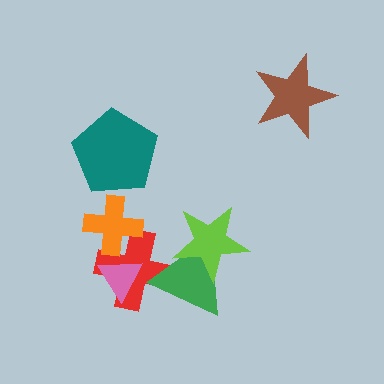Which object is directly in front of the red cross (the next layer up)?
The green triangle is directly in front of the red cross.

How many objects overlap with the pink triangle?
1 object overlaps with the pink triangle.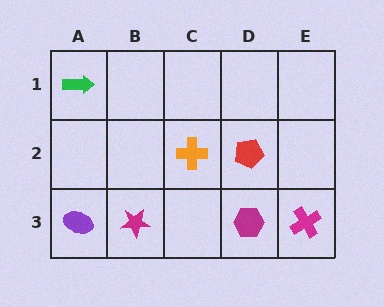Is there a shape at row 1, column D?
No, that cell is empty.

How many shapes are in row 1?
1 shape.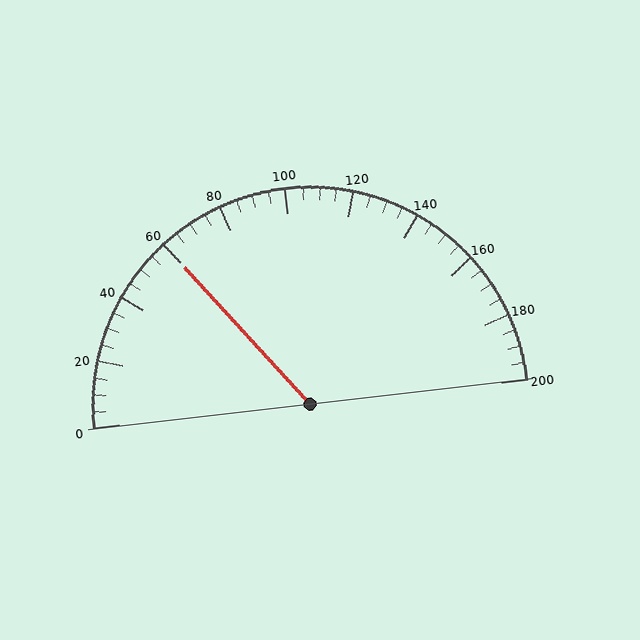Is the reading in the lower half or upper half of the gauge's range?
The reading is in the lower half of the range (0 to 200).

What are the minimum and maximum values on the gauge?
The gauge ranges from 0 to 200.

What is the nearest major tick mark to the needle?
The nearest major tick mark is 60.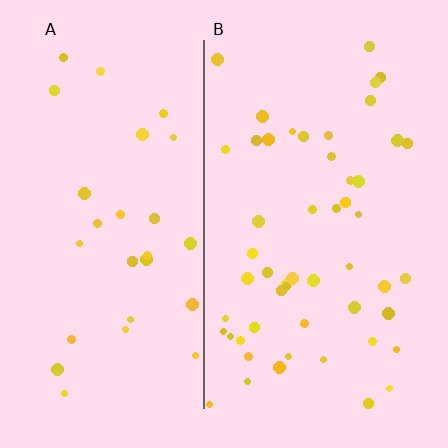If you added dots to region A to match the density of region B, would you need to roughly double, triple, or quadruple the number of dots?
Approximately double.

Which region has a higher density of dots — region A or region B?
B (the right).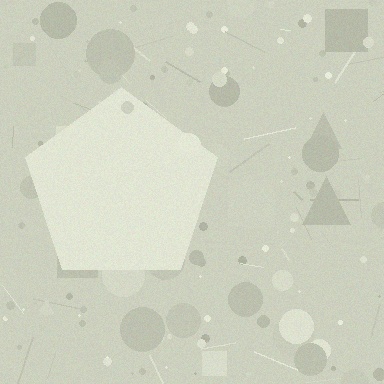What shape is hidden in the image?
A pentagon is hidden in the image.